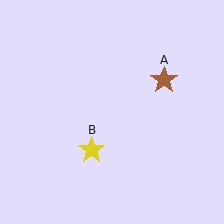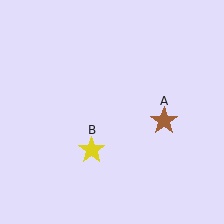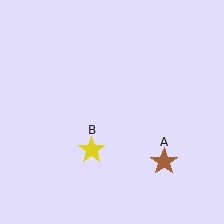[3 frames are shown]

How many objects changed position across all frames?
1 object changed position: brown star (object A).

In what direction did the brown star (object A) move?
The brown star (object A) moved down.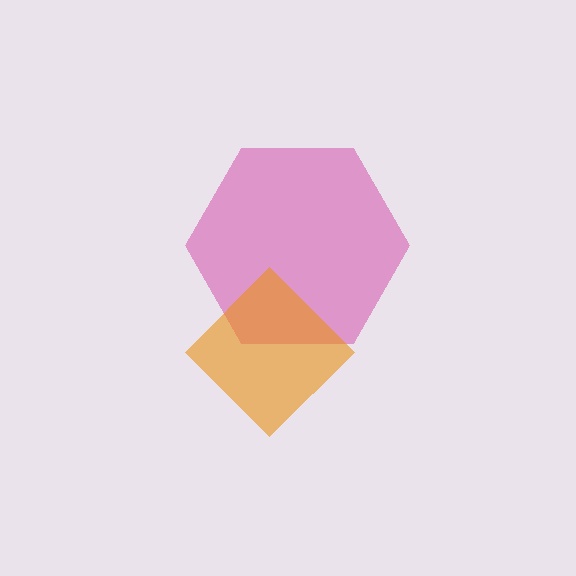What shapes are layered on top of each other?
The layered shapes are: a magenta hexagon, an orange diamond.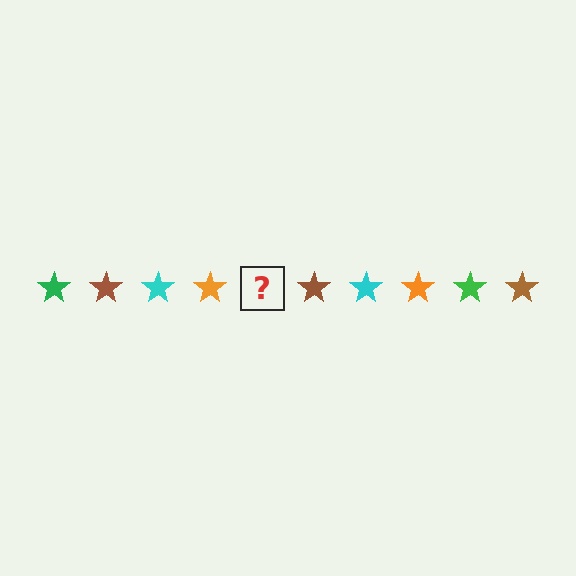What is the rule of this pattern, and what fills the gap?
The rule is that the pattern cycles through green, brown, cyan, orange stars. The gap should be filled with a green star.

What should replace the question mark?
The question mark should be replaced with a green star.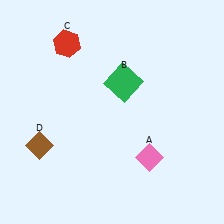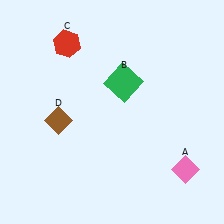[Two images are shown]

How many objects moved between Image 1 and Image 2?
2 objects moved between the two images.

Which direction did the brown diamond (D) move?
The brown diamond (D) moved up.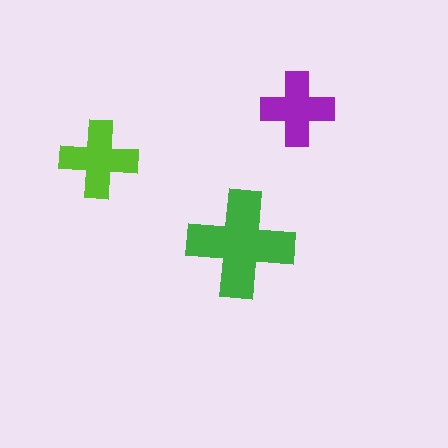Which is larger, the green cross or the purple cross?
The green one.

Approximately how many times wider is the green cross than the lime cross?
About 1.5 times wider.